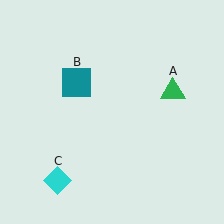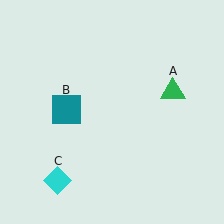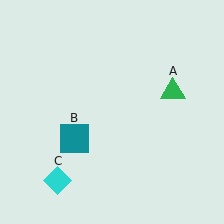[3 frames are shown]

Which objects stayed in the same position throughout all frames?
Green triangle (object A) and cyan diamond (object C) remained stationary.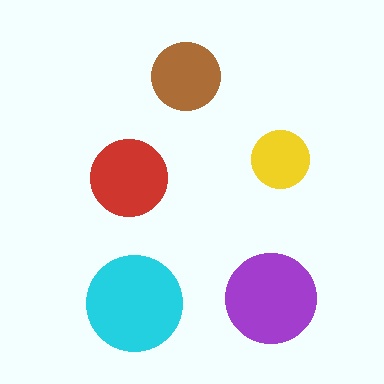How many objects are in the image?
There are 5 objects in the image.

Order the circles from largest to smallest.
the cyan one, the purple one, the red one, the brown one, the yellow one.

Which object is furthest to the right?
The yellow circle is rightmost.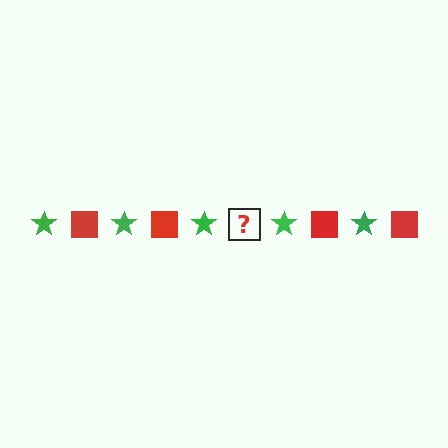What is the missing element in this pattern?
The missing element is a red square.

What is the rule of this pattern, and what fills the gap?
The rule is that the pattern alternates between green star and red square. The gap should be filled with a red square.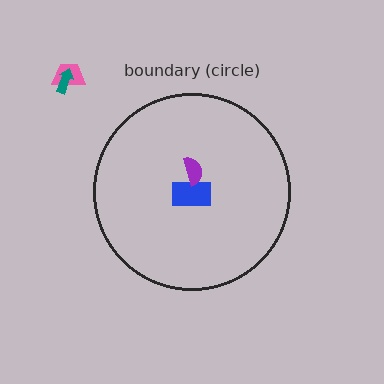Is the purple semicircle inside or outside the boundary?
Inside.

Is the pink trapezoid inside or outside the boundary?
Outside.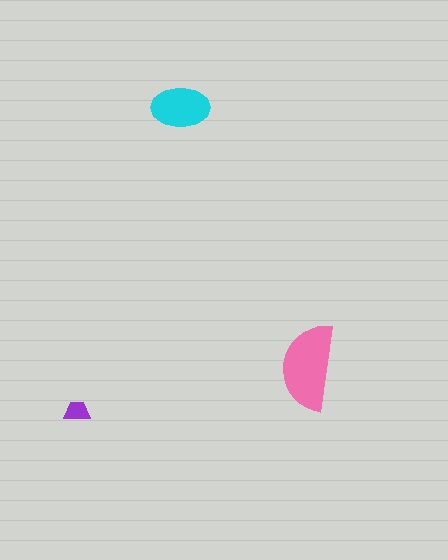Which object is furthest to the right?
The pink semicircle is rightmost.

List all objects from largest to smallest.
The pink semicircle, the cyan ellipse, the purple trapezoid.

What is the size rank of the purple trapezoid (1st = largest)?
3rd.